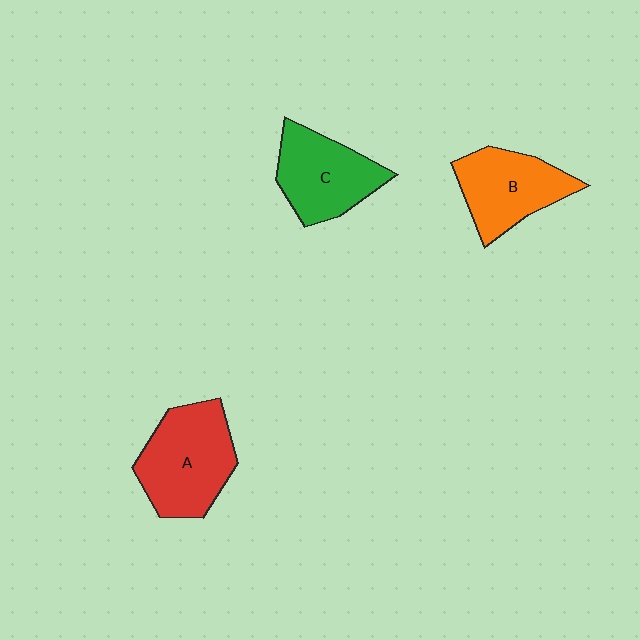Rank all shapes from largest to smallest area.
From largest to smallest: A (red), C (green), B (orange).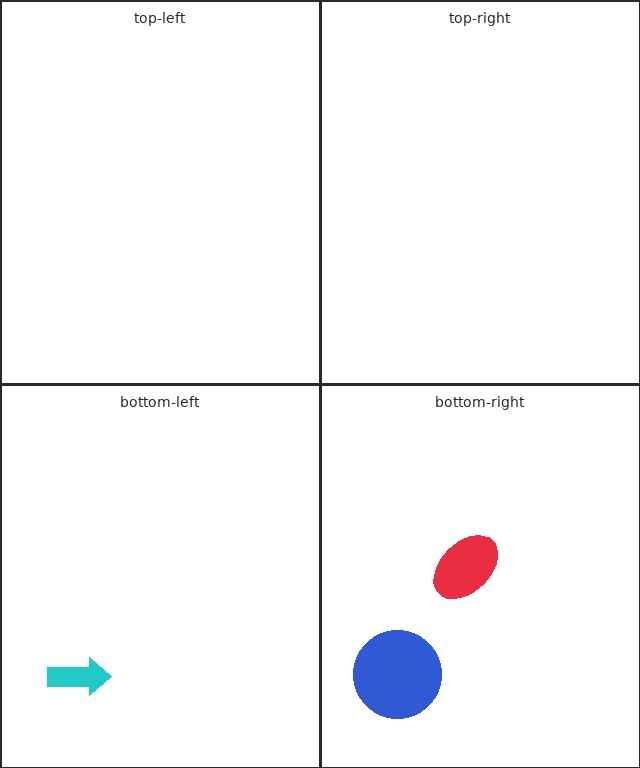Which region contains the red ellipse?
The bottom-right region.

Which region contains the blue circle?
The bottom-right region.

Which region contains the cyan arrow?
The bottom-left region.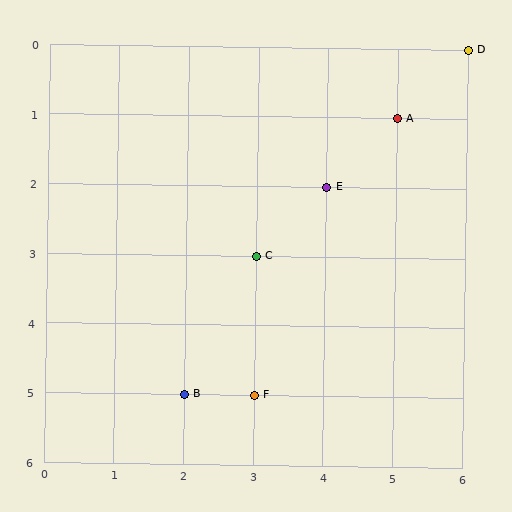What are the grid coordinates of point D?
Point D is at grid coordinates (6, 0).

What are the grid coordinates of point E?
Point E is at grid coordinates (4, 2).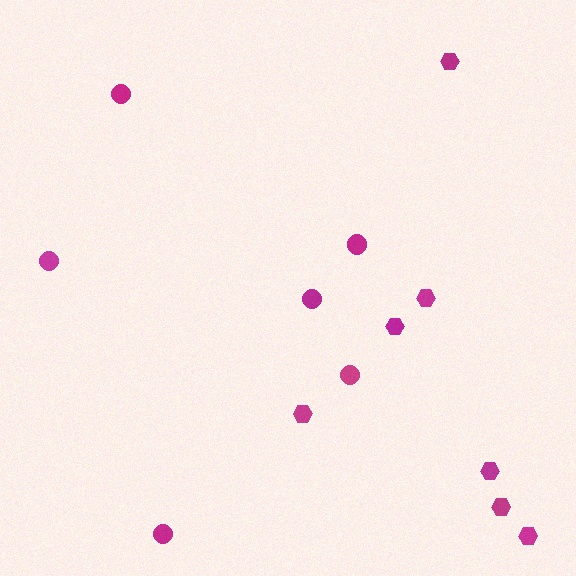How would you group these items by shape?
There are 2 groups: one group of circles (6) and one group of hexagons (7).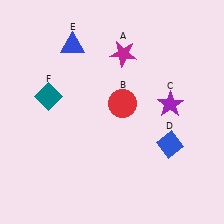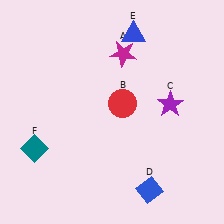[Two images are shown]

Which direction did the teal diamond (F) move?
The teal diamond (F) moved down.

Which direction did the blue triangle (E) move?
The blue triangle (E) moved right.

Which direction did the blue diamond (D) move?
The blue diamond (D) moved down.